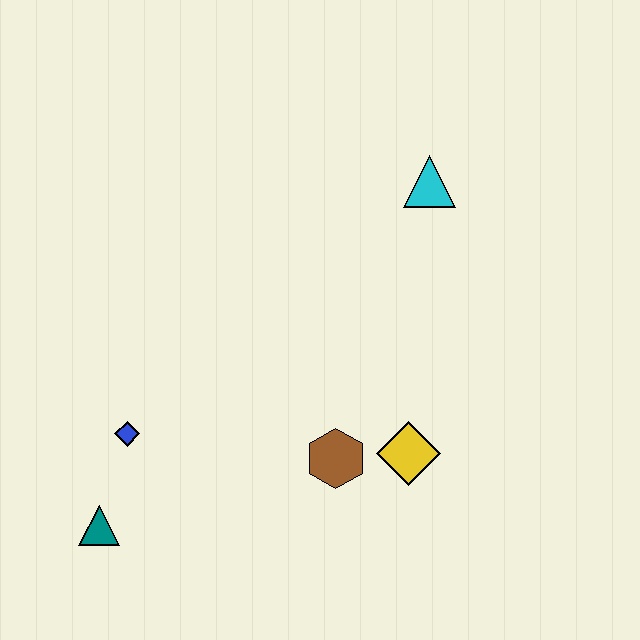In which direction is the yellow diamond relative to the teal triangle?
The yellow diamond is to the right of the teal triangle.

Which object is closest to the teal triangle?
The blue diamond is closest to the teal triangle.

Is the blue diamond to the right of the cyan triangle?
No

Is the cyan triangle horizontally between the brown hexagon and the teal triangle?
No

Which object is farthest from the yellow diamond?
The teal triangle is farthest from the yellow diamond.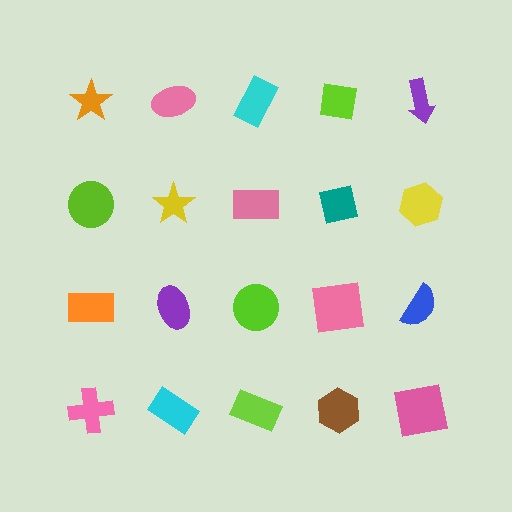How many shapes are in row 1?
5 shapes.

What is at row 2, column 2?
A yellow star.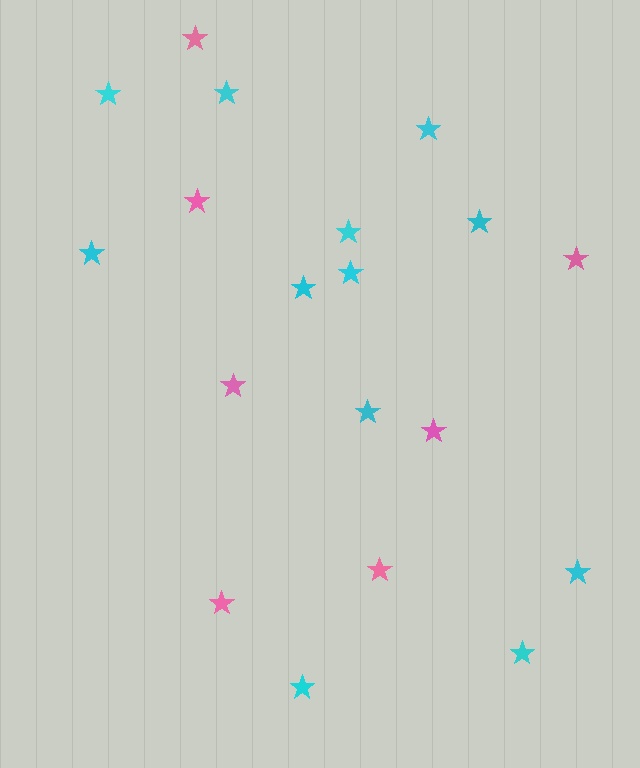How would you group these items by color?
There are 2 groups: one group of pink stars (7) and one group of cyan stars (12).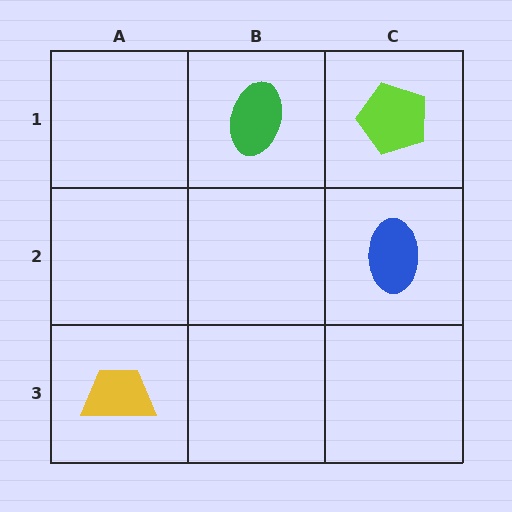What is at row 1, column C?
A lime pentagon.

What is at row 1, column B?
A green ellipse.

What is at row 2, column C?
A blue ellipse.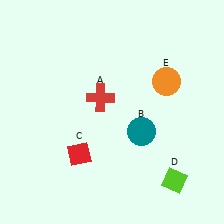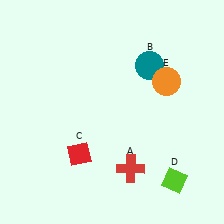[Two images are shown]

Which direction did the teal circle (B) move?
The teal circle (B) moved up.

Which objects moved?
The objects that moved are: the red cross (A), the teal circle (B).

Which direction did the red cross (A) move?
The red cross (A) moved down.